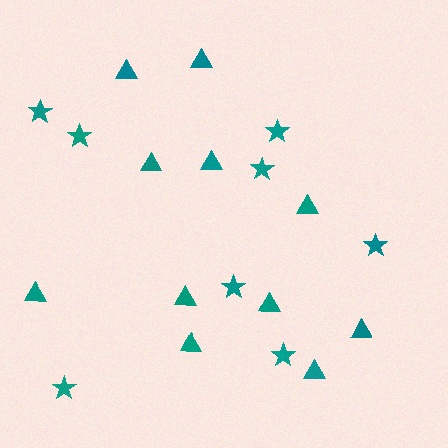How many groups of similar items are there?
There are 2 groups: one group of triangles (11) and one group of stars (8).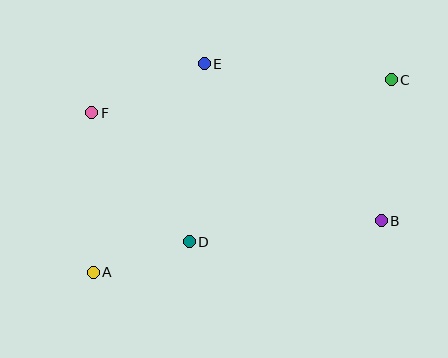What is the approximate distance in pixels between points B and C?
The distance between B and C is approximately 141 pixels.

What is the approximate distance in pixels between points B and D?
The distance between B and D is approximately 193 pixels.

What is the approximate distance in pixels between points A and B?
The distance between A and B is approximately 292 pixels.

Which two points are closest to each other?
Points A and D are closest to each other.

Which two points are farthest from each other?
Points A and C are farthest from each other.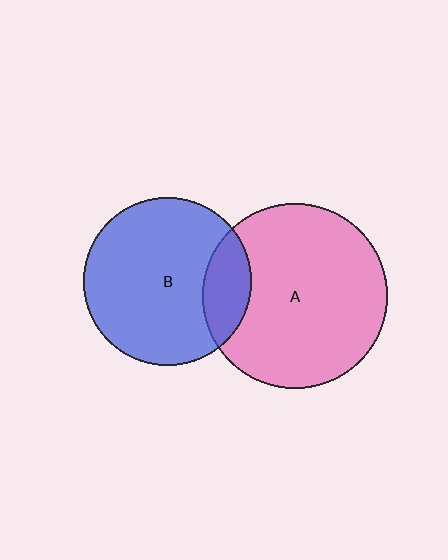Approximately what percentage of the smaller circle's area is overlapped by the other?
Approximately 20%.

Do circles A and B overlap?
Yes.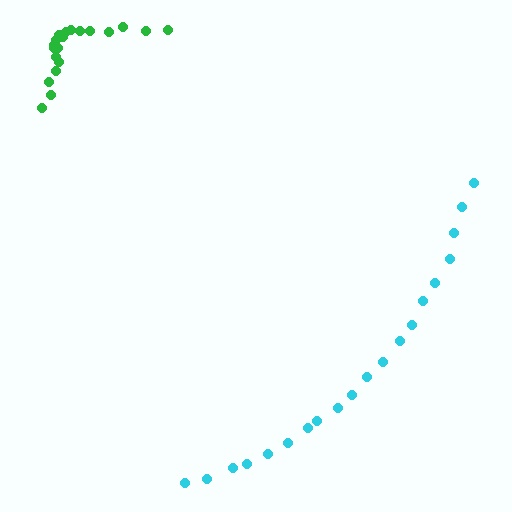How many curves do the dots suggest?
There are 2 distinct paths.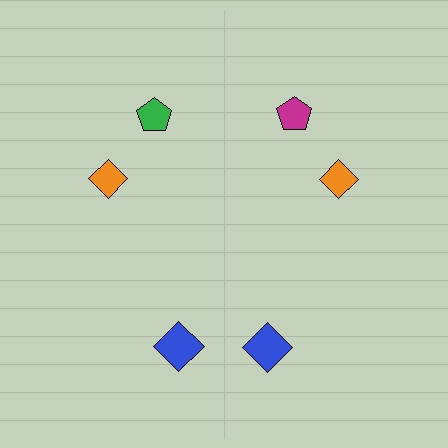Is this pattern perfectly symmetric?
No, the pattern is not perfectly symmetric. The magenta pentagon on the right side breaks the symmetry — its mirror counterpart is green.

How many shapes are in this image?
There are 6 shapes in this image.